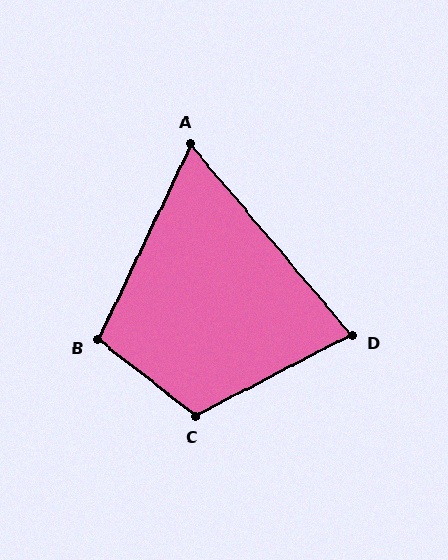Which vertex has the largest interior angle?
C, at approximately 114 degrees.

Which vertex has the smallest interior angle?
A, at approximately 66 degrees.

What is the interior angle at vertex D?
Approximately 77 degrees (acute).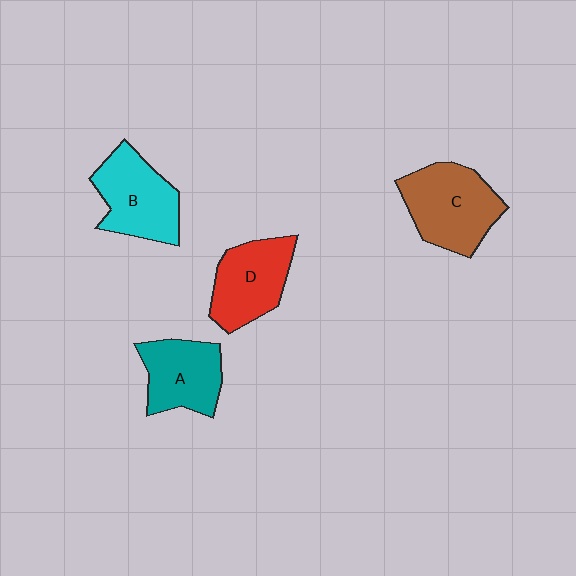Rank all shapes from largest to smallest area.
From largest to smallest: C (brown), B (cyan), D (red), A (teal).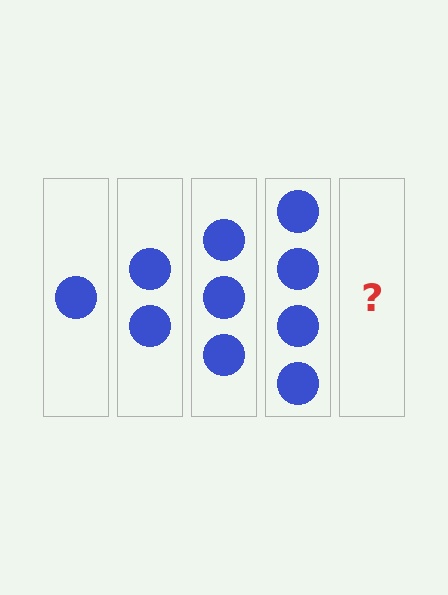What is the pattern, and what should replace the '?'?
The pattern is that each step adds one more circle. The '?' should be 5 circles.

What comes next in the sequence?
The next element should be 5 circles.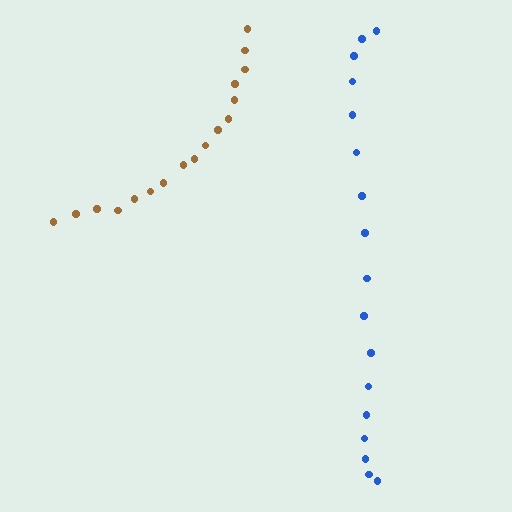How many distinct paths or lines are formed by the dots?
There are 2 distinct paths.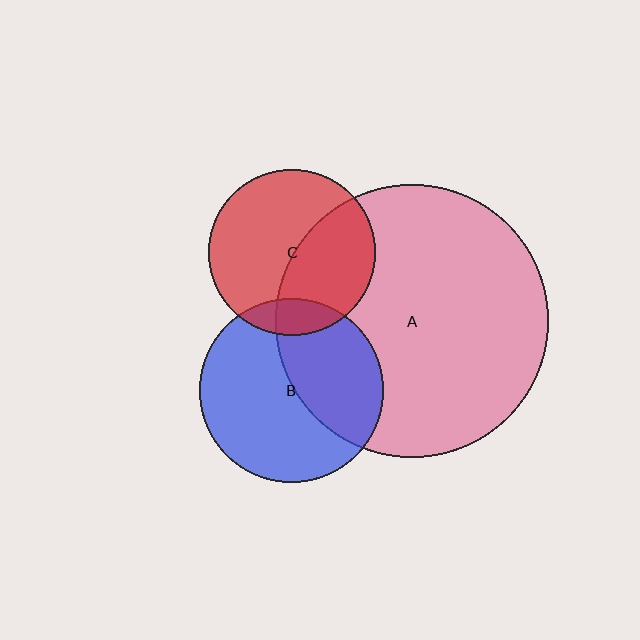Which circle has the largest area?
Circle A (pink).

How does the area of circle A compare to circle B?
Approximately 2.2 times.